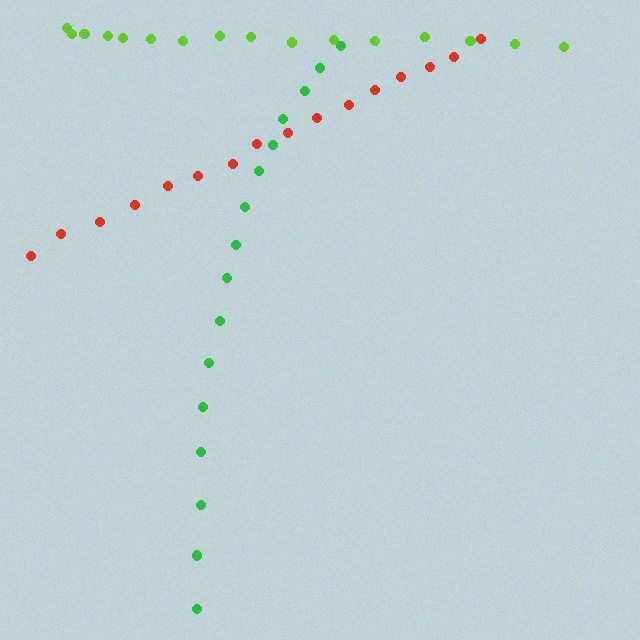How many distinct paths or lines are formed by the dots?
There are 3 distinct paths.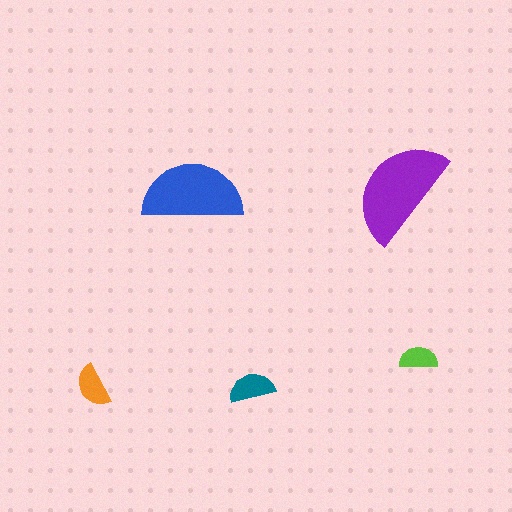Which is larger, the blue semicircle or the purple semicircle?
The purple one.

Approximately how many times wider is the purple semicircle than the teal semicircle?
About 2.5 times wider.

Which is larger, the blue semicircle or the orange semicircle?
The blue one.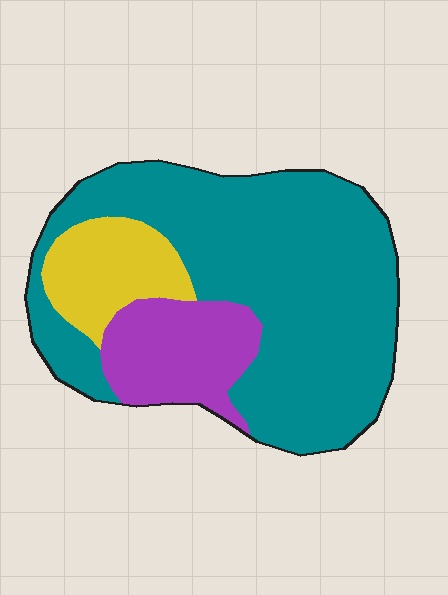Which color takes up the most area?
Teal, at roughly 70%.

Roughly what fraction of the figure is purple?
Purple takes up between a sixth and a third of the figure.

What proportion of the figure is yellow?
Yellow covers around 15% of the figure.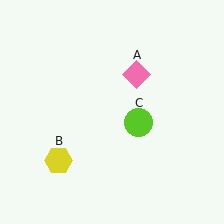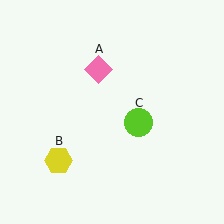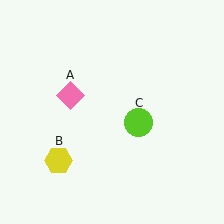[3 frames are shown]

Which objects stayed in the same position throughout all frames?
Yellow hexagon (object B) and lime circle (object C) remained stationary.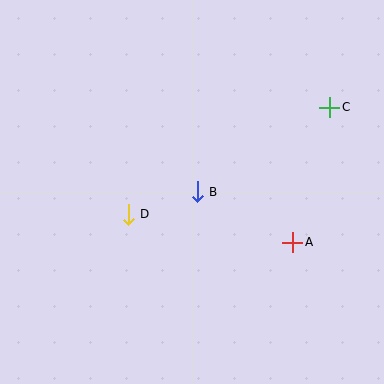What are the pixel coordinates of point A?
Point A is at (293, 242).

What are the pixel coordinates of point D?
Point D is at (128, 214).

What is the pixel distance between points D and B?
The distance between D and B is 73 pixels.